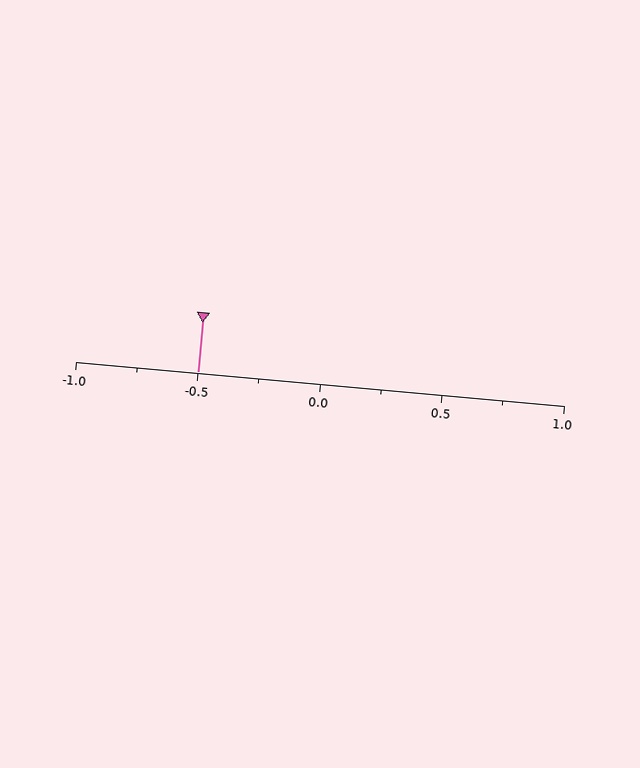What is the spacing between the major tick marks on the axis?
The major ticks are spaced 0.5 apart.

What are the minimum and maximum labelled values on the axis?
The axis runs from -1.0 to 1.0.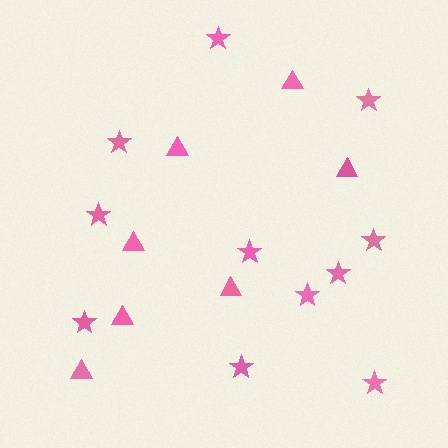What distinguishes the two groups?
There are 2 groups: one group of triangles (7) and one group of stars (11).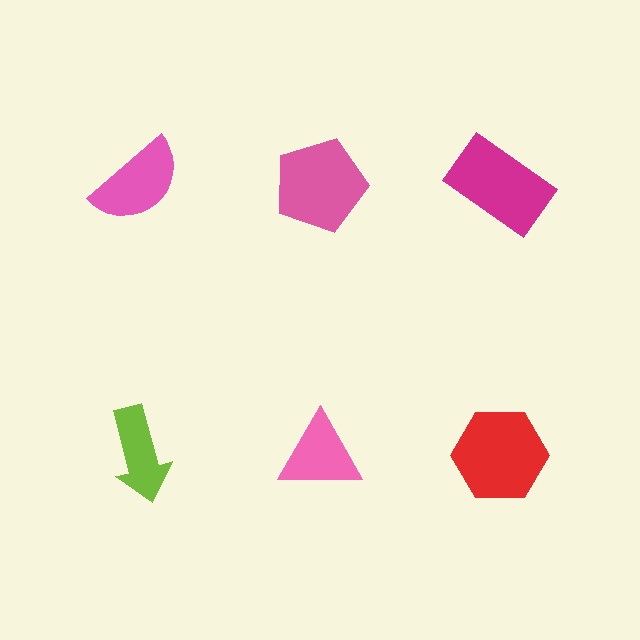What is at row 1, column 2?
A pink pentagon.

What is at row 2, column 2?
A pink triangle.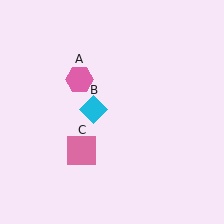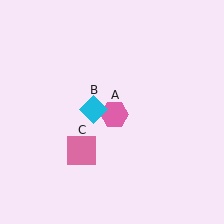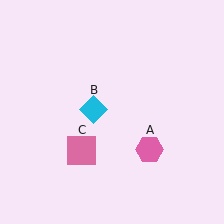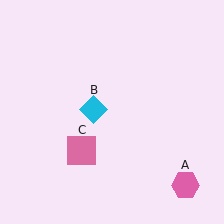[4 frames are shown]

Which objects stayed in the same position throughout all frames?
Cyan diamond (object B) and pink square (object C) remained stationary.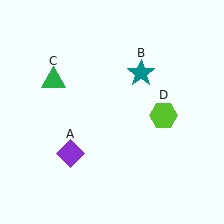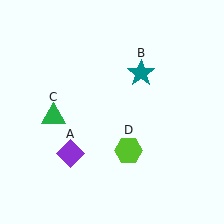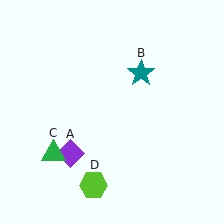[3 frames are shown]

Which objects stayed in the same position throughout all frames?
Purple diamond (object A) and teal star (object B) remained stationary.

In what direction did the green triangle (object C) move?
The green triangle (object C) moved down.